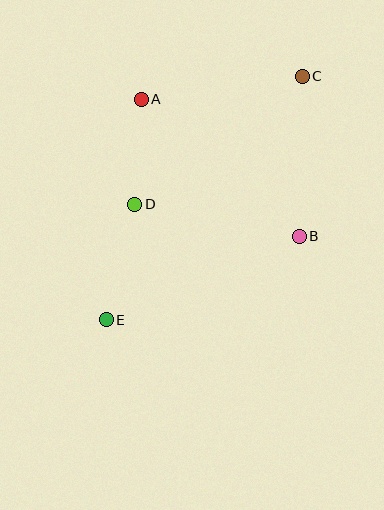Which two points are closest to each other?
Points A and D are closest to each other.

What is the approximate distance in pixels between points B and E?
The distance between B and E is approximately 210 pixels.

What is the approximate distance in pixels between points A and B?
The distance between A and B is approximately 209 pixels.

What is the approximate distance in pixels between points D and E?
The distance between D and E is approximately 119 pixels.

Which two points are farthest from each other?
Points C and E are farthest from each other.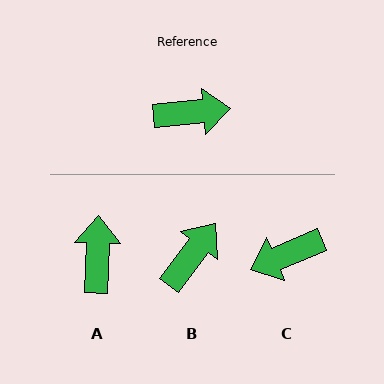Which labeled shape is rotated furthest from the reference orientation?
C, about 163 degrees away.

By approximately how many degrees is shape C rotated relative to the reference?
Approximately 163 degrees clockwise.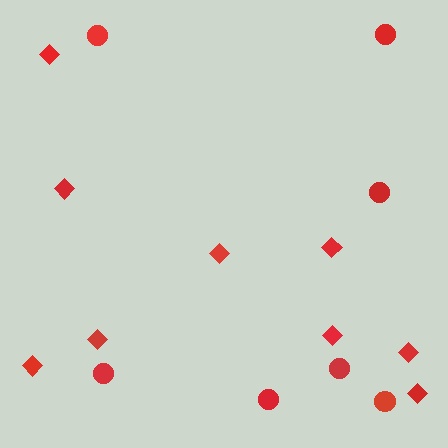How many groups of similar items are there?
There are 2 groups: one group of diamonds (9) and one group of circles (7).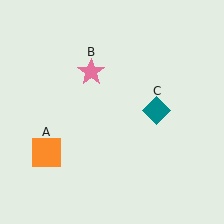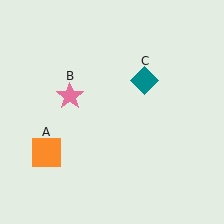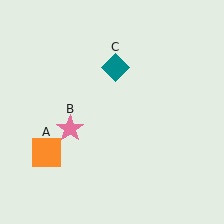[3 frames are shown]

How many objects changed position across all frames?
2 objects changed position: pink star (object B), teal diamond (object C).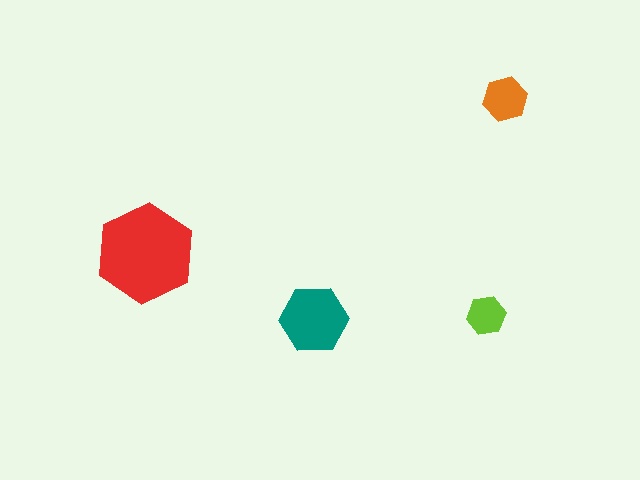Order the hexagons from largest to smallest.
the red one, the teal one, the orange one, the lime one.